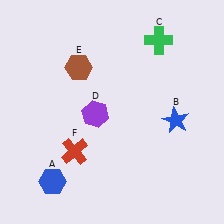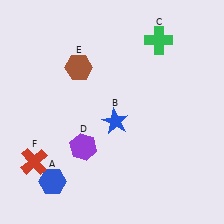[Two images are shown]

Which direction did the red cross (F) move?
The red cross (F) moved left.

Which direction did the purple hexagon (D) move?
The purple hexagon (D) moved down.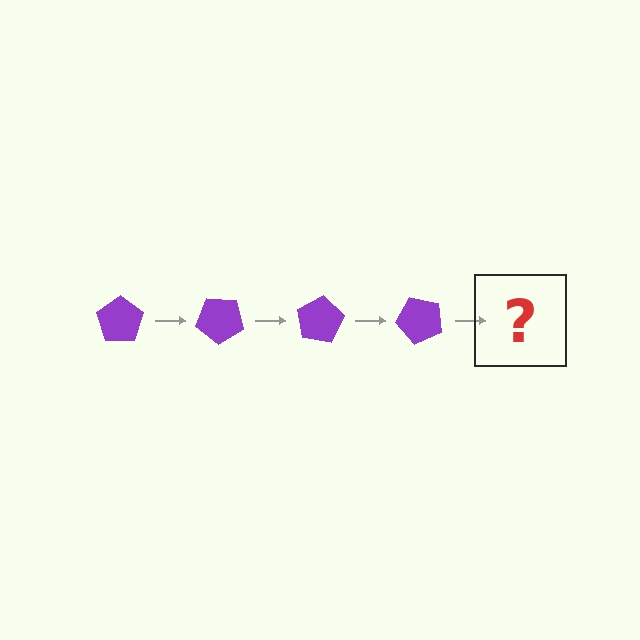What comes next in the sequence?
The next element should be a purple pentagon rotated 160 degrees.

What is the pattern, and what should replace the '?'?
The pattern is that the pentagon rotates 40 degrees each step. The '?' should be a purple pentagon rotated 160 degrees.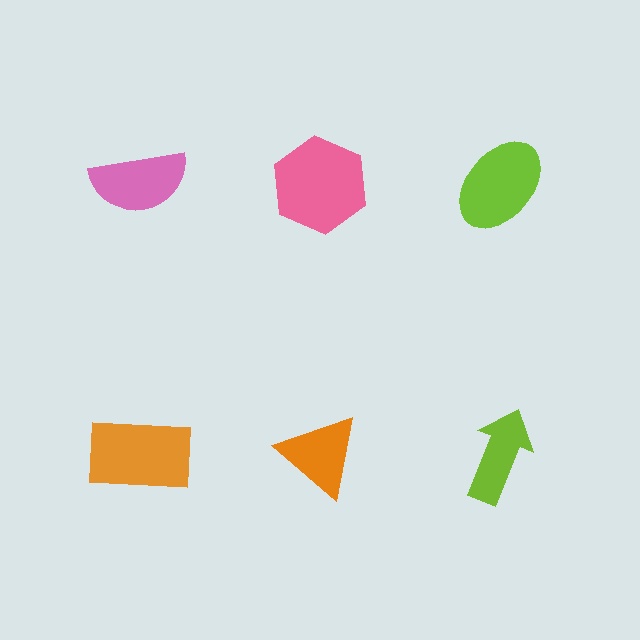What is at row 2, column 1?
An orange rectangle.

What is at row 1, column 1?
A pink semicircle.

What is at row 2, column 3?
A lime arrow.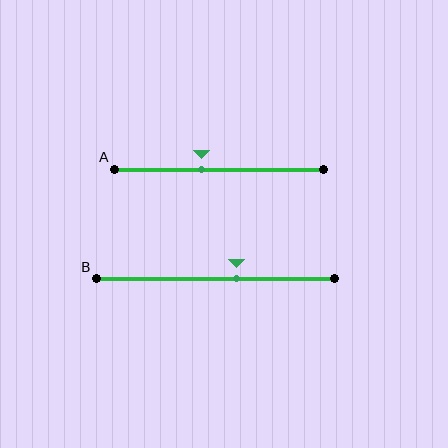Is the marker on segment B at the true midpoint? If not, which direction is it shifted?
No, the marker on segment B is shifted to the right by about 9% of the segment length.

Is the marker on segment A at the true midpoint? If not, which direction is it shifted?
No, the marker on segment A is shifted to the left by about 8% of the segment length.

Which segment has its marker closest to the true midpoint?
Segment A has its marker closest to the true midpoint.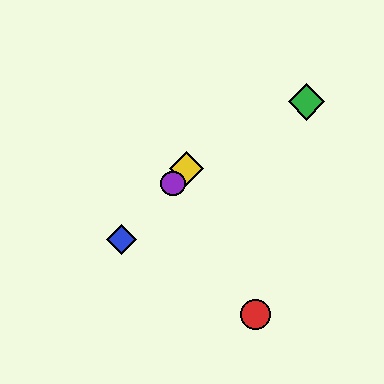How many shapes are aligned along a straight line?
3 shapes (the blue diamond, the yellow diamond, the purple circle) are aligned along a straight line.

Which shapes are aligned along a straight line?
The blue diamond, the yellow diamond, the purple circle are aligned along a straight line.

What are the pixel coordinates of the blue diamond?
The blue diamond is at (121, 240).